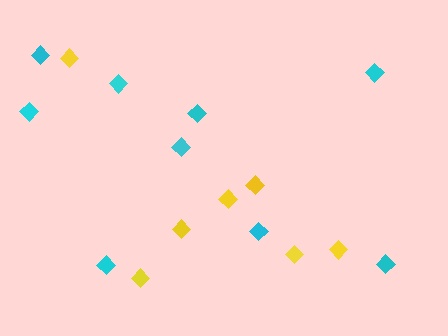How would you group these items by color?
There are 2 groups: one group of cyan diamonds (9) and one group of yellow diamonds (7).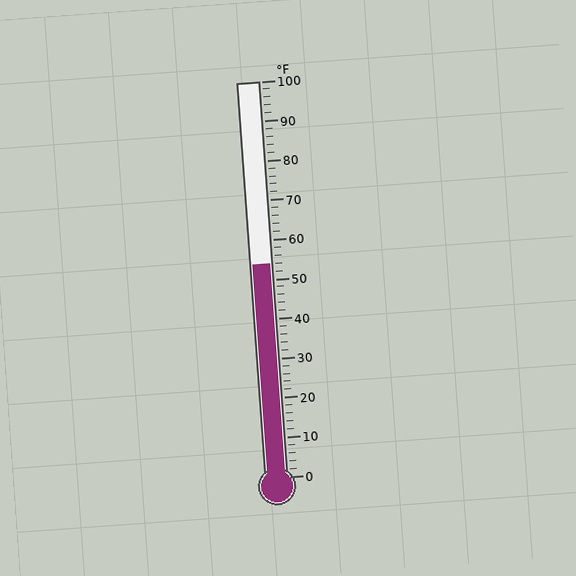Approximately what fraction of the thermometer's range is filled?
The thermometer is filled to approximately 55% of its range.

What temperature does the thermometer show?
The thermometer shows approximately 54°F.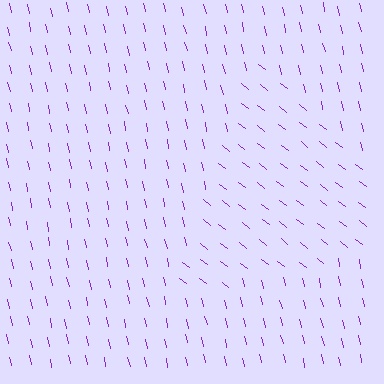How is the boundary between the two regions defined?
The boundary is defined purely by a change in line orientation (approximately 39 degrees difference). All lines are the same color and thickness.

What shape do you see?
I see a triangle.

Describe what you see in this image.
The image is filled with small purple line segments. A triangle region in the image has lines oriented differently from the surrounding lines, creating a visible texture boundary.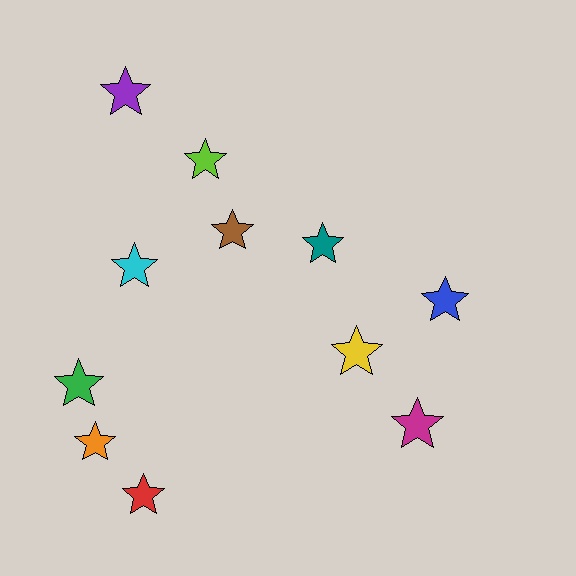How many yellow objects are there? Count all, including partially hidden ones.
There is 1 yellow object.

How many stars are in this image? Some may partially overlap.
There are 11 stars.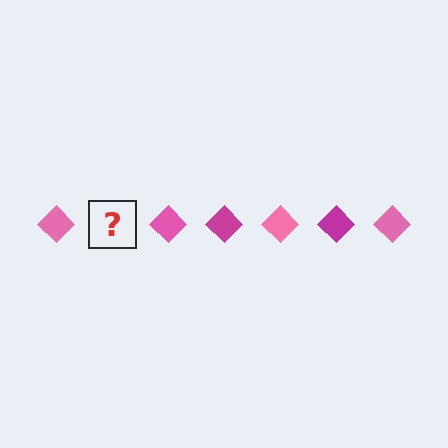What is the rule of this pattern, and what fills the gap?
The rule is that the pattern cycles through pink, magenta diamonds. The gap should be filled with a magenta diamond.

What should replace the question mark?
The question mark should be replaced with a magenta diamond.